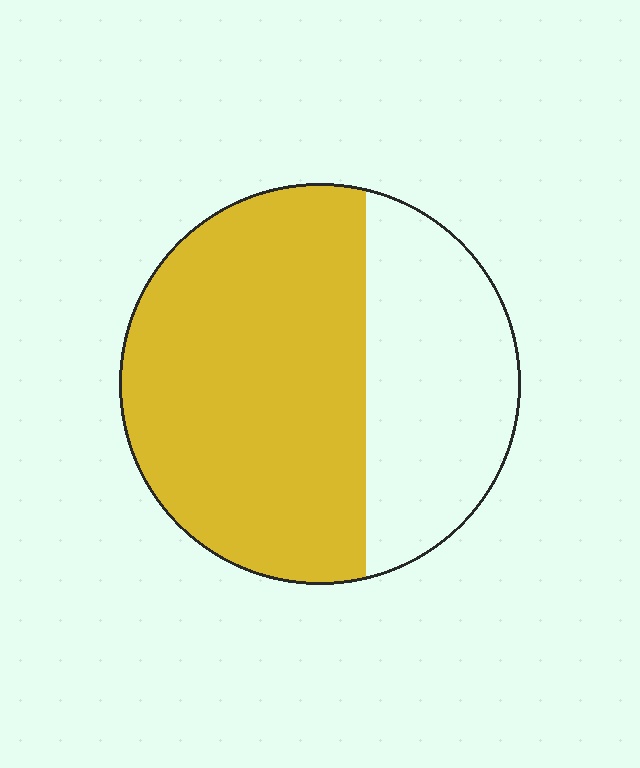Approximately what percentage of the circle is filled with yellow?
Approximately 65%.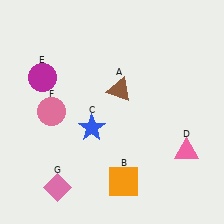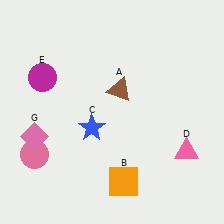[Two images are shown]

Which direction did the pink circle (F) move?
The pink circle (F) moved down.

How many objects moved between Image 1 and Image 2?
2 objects moved between the two images.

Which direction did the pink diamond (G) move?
The pink diamond (G) moved up.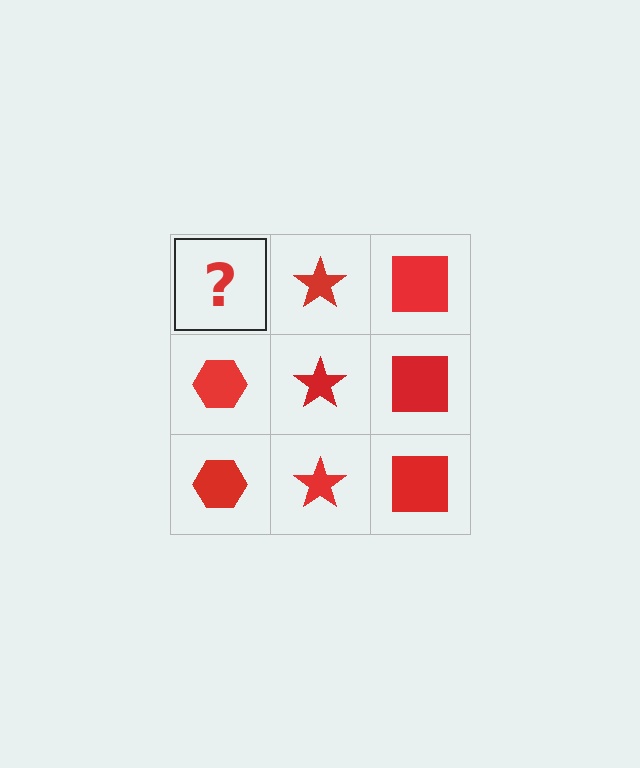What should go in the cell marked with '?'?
The missing cell should contain a red hexagon.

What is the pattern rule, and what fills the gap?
The rule is that each column has a consistent shape. The gap should be filled with a red hexagon.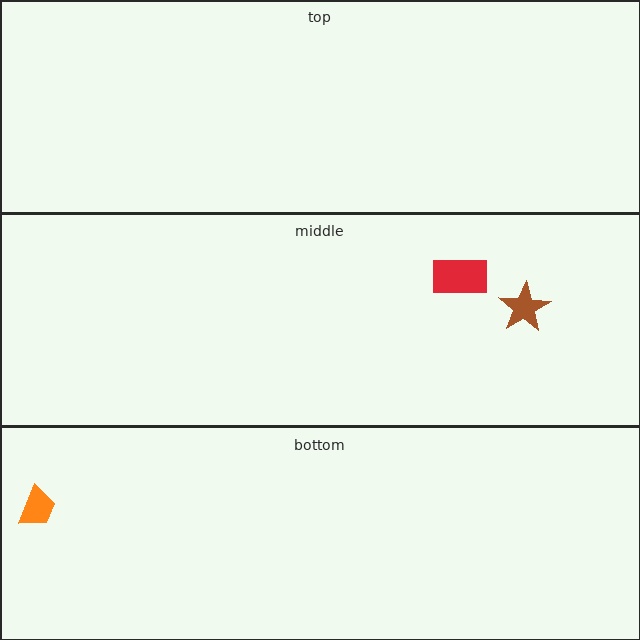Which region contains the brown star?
The middle region.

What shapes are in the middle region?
The red rectangle, the brown star.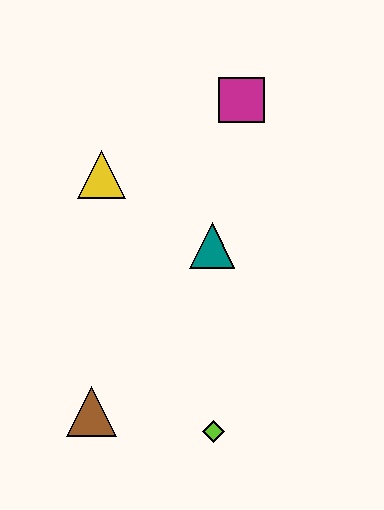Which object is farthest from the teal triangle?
The brown triangle is farthest from the teal triangle.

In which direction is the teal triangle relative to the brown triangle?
The teal triangle is above the brown triangle.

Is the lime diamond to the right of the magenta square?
No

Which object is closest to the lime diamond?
The brown triangle is closest to the lime diamond.